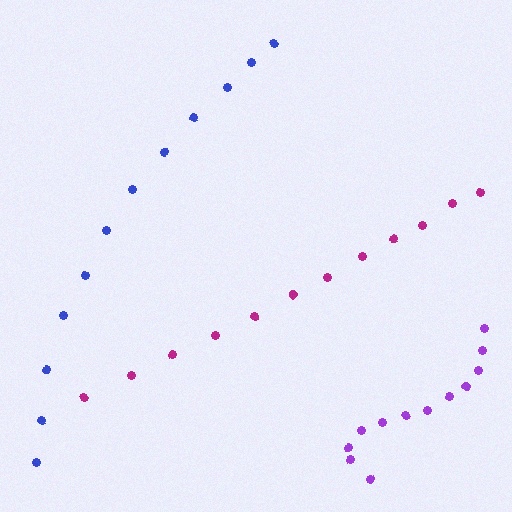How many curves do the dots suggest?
There are 3 distinct paths.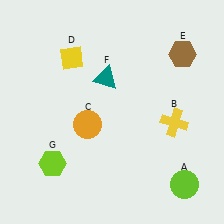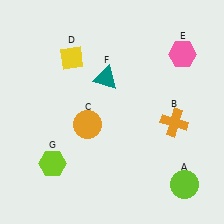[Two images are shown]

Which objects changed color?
B changed from yellow to orange. E changed from brown to pink.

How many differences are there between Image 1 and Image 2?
There are 2 differences between the two images.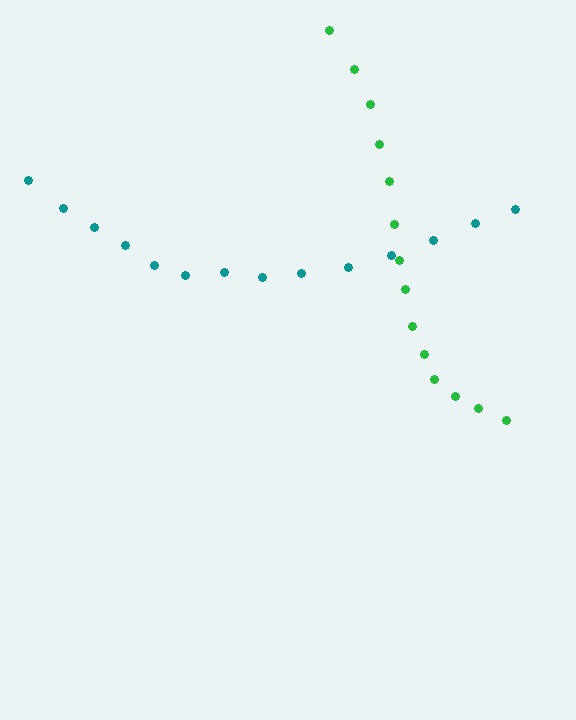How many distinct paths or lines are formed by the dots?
There are 2 distinct paths.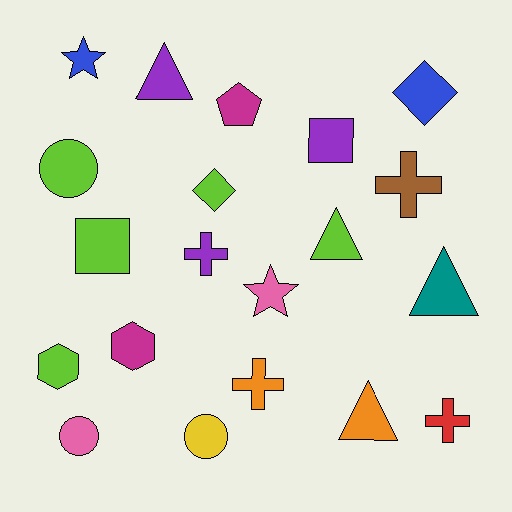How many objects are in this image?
There are 20 objects.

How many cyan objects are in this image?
There are no cyan objects.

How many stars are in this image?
There are 2 stars.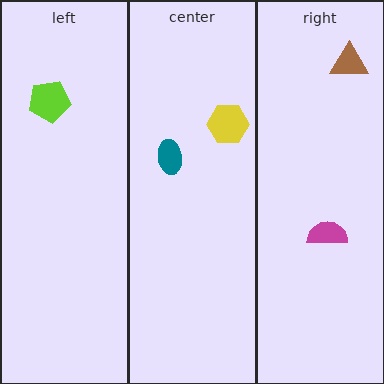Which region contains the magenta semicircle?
The right region.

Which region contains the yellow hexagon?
The center region.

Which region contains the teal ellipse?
The center region.